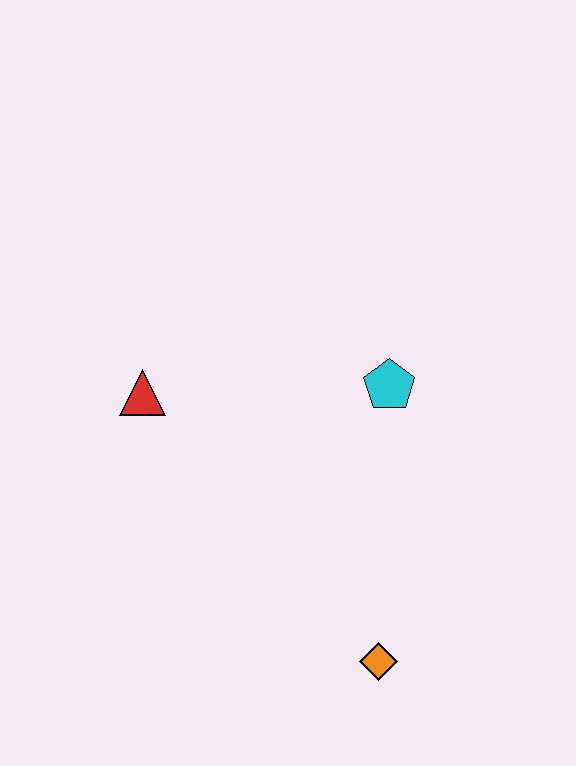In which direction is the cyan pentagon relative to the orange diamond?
The cyan pentagon is above the orange diamond.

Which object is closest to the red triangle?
The cyan pentagon is closest to the red triangle.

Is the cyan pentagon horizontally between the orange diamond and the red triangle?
No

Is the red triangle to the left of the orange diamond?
Yes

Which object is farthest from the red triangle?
The orange diamond is farthest from the red triangle.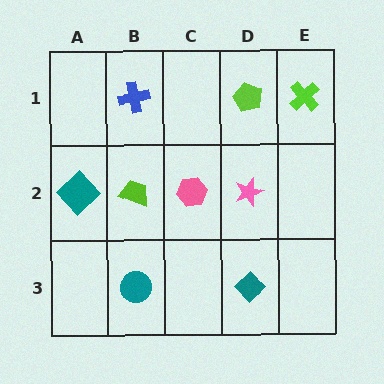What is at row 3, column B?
A teal circle.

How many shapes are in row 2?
4 shapes.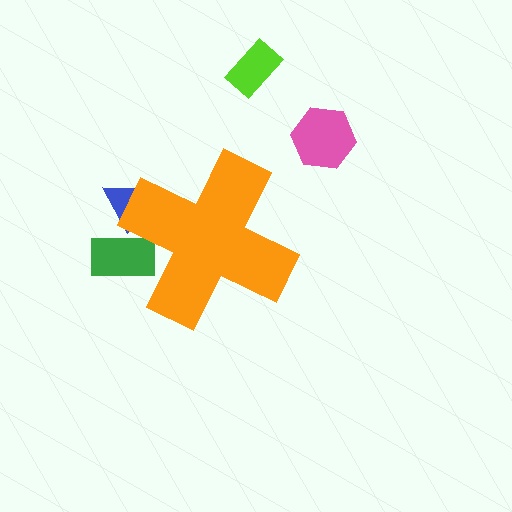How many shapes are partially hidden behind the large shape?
2 shapes are partially hidden.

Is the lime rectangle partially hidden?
No, the lime rectangle is fully visible.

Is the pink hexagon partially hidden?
No, the pink hexagon is fully visible.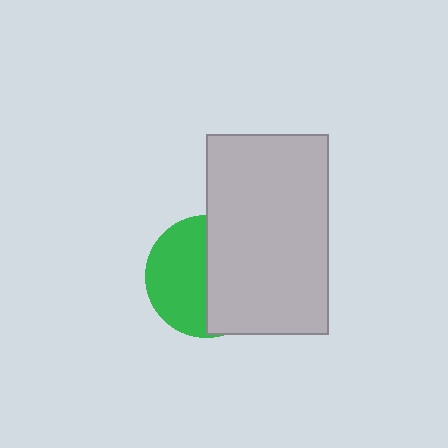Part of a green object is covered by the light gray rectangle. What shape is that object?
It is a circle.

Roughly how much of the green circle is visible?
About half of it is visible (roughly 49%).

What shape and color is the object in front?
The object in front is a light gray rectangle.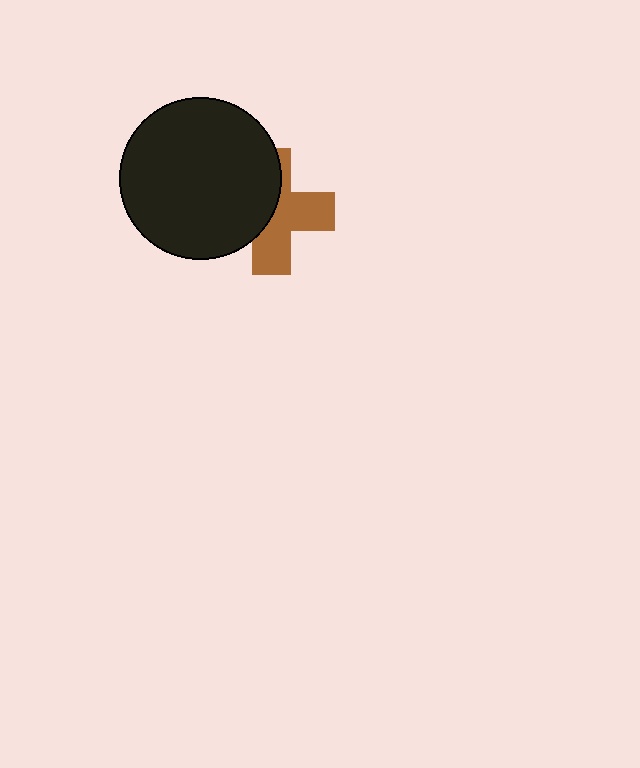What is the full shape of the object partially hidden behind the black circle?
The partially hidden object is a brown cross.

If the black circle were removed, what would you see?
You would see the complete brown cross.